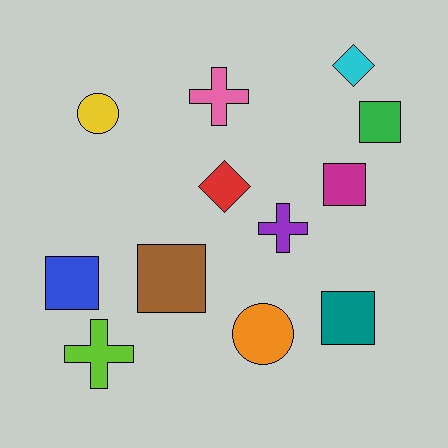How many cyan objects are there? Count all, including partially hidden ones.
There is 1 cyan object.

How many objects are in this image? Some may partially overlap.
There are 12 objects.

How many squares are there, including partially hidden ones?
There are 5 squares.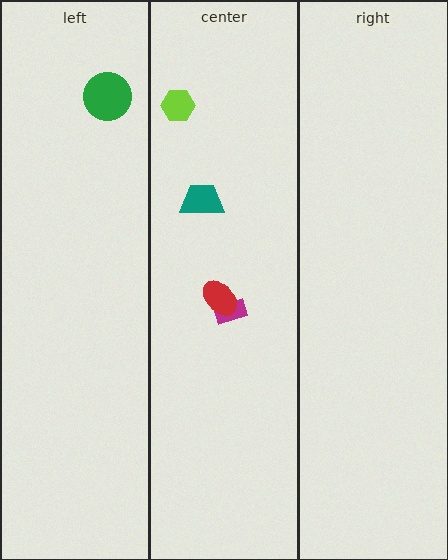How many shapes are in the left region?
1.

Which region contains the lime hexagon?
The center region.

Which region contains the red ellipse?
The center region.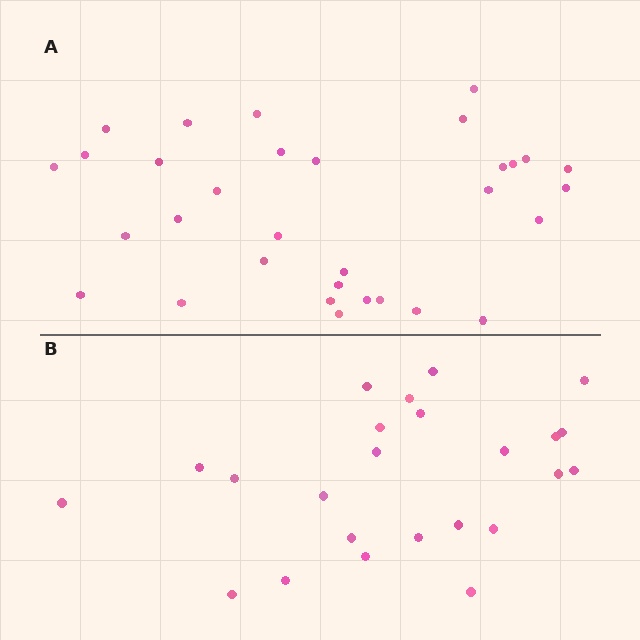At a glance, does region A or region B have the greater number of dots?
Region A (the top region) has more dots.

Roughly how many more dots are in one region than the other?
Region A has roughly 8 or so more dots than region B.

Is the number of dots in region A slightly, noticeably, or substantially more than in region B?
Region A has noticeably more, but not dramatically so. The ratio is roughly 1.3 to 1.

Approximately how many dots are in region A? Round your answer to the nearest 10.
About 30 dots. (The exact count is 32, which rounds to 30.)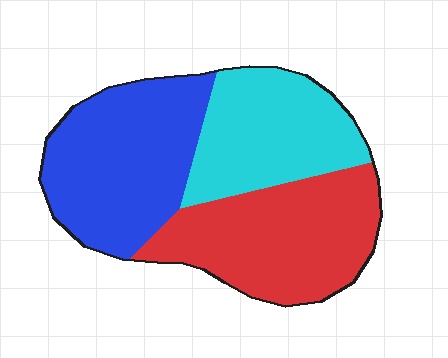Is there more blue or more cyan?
Blue.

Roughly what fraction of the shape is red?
Red takes up about three eighths (3/8) of the shape.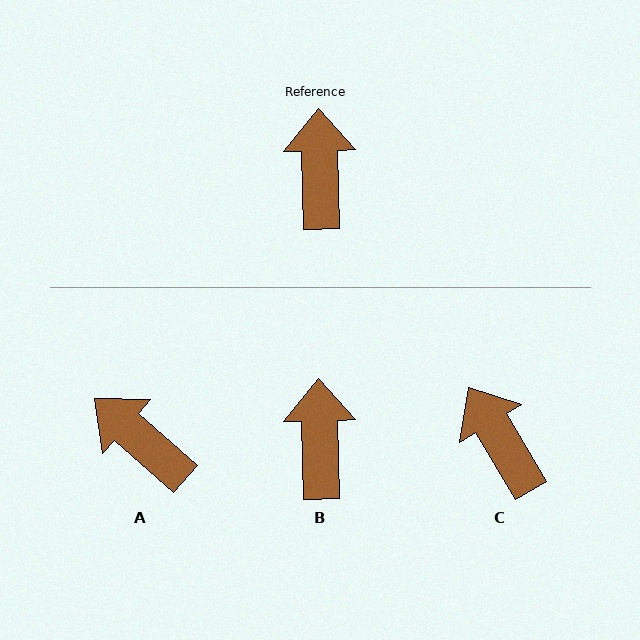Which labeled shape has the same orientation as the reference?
B.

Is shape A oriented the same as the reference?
No, it is off by about 47 degrees.